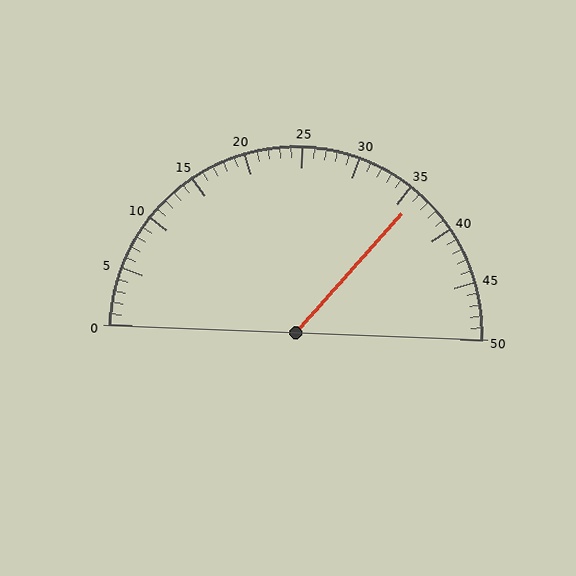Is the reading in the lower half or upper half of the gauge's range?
The reading is in the upper half of the range (0 to 50).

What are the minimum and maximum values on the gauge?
The gauge ranges from 0 to 50.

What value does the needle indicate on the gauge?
The needle indicates approximately 36.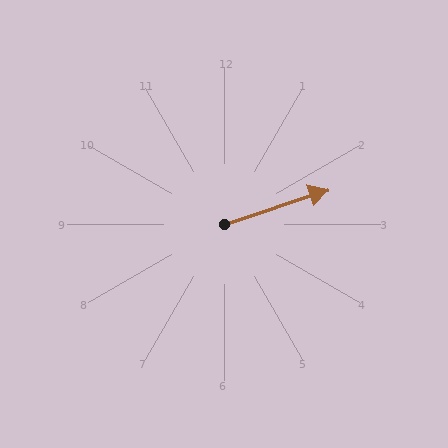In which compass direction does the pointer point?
East.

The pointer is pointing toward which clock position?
Roughly 2 o'clock.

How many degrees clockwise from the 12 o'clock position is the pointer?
Approximately 72 degrees.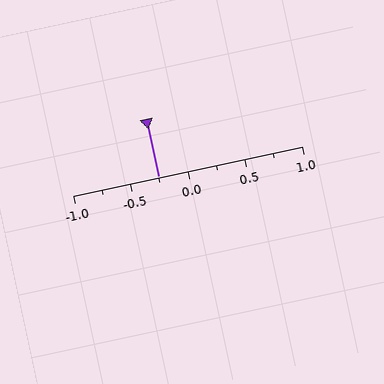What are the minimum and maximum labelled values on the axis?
The axis runs from -1.0 to 1.0.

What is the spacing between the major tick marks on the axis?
The major ticks are spaced 0.5 apart.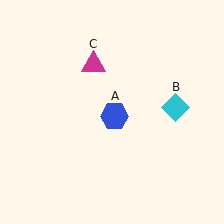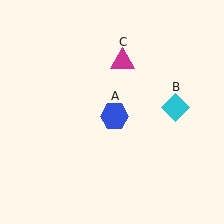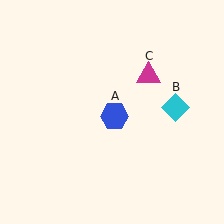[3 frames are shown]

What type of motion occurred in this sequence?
The magenta triangle (object C) rotated clockwise around the center of the scene.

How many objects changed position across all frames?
1 object changed position: magenta triangle (object C).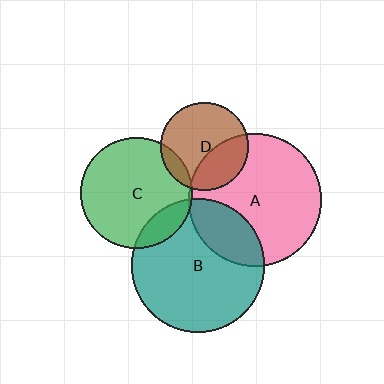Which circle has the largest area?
Circle B (teal).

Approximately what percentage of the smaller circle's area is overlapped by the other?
Approximately 35%.